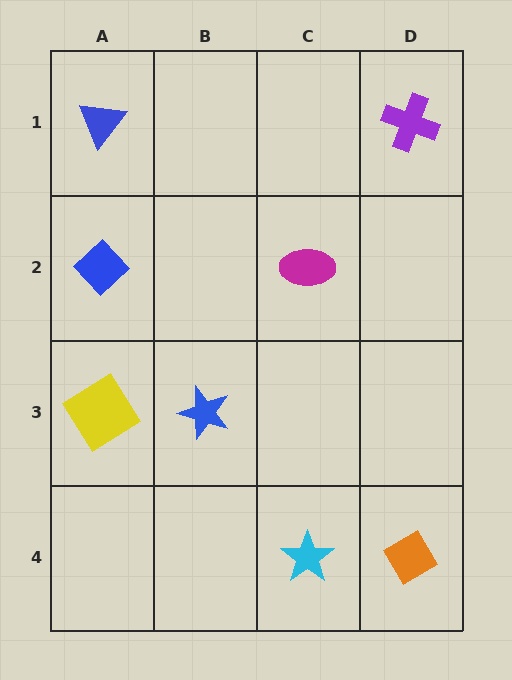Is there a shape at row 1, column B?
No, that cell is empty.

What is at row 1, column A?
A blue triangle.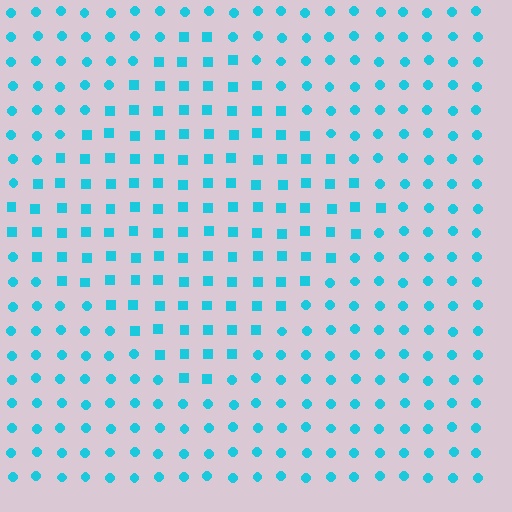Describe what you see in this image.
The image is filled with small cyan elements arranged in a uniform grid. A diamond-shaped region contains squares, while the surrounding area contains circles. The boundary is defined purely by the change in element shape.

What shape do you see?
I see a diamond.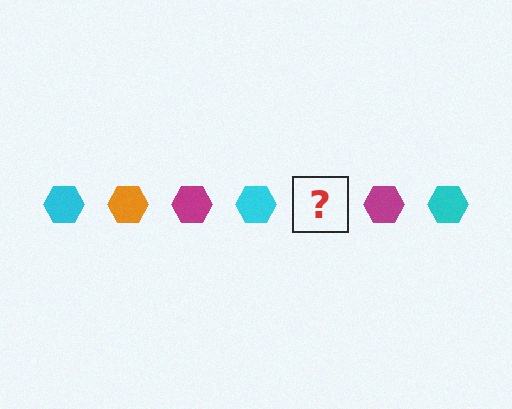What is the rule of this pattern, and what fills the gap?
The rule is that the pattern cycles through cyan, orange, magenta hexagons. The gap should be filled with an orange hexagon.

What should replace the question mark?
The question mark should be replaced with an orange hexagon.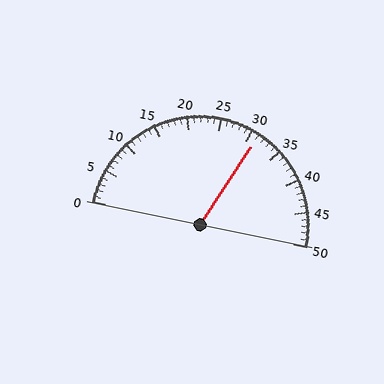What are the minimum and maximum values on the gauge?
The gauge ranges from 0 to 50.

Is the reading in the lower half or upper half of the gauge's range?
The reading is in the upper half of the range (0 to 50).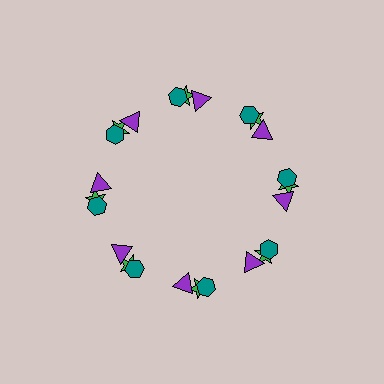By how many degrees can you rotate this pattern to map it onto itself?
The pattern maps onto itself every 45 degrees of rotation.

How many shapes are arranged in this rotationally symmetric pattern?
There are 24 shapes, arranged in 8 groups of 3.